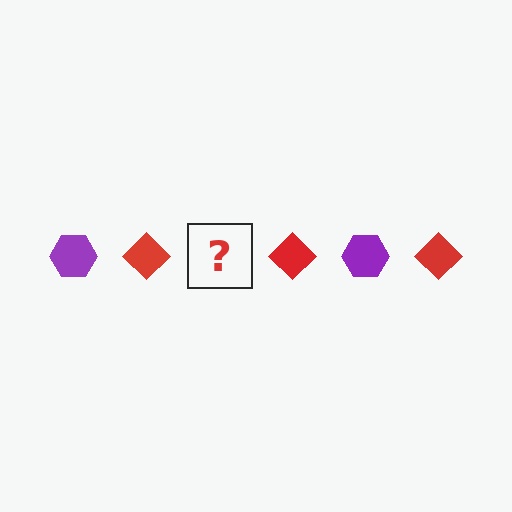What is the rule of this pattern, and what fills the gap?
The rule is that the pattern alternates between purple hexagon and red diamond. The gap should be filled with a purple hexagon.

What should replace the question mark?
The question mark should be replaced with a purple hexagon.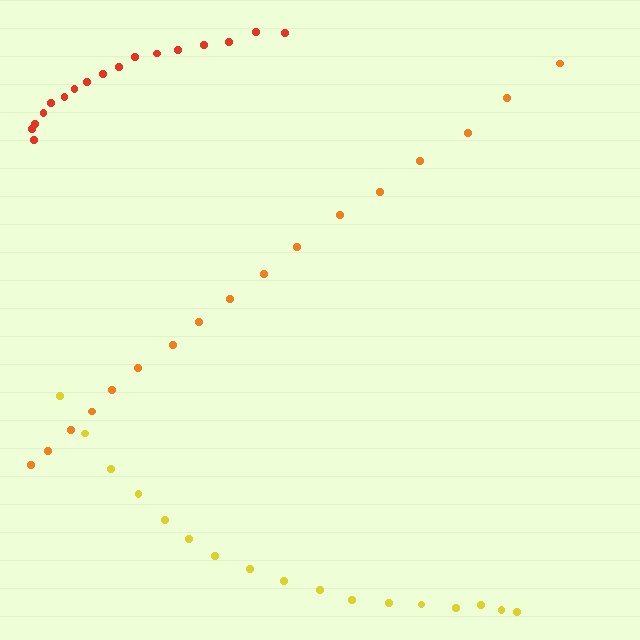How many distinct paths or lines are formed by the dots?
There are 3 distinct paths.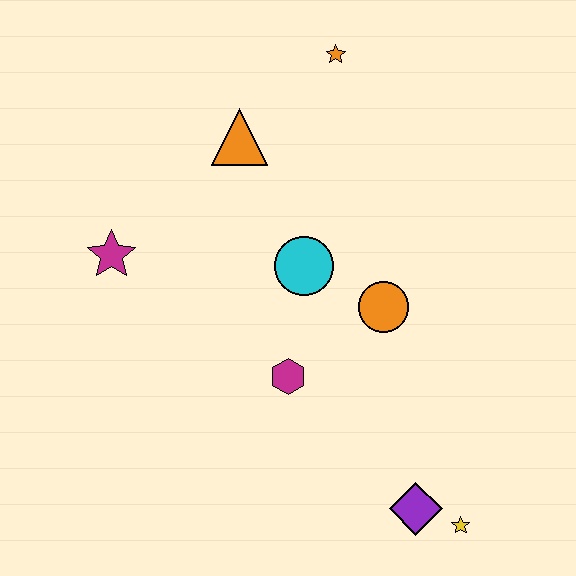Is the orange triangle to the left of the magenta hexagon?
Yes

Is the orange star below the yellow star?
No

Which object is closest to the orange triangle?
The orange star is closest to the orange triangle.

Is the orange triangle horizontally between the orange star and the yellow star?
No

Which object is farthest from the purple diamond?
The orange star is farthest from the purple diamond.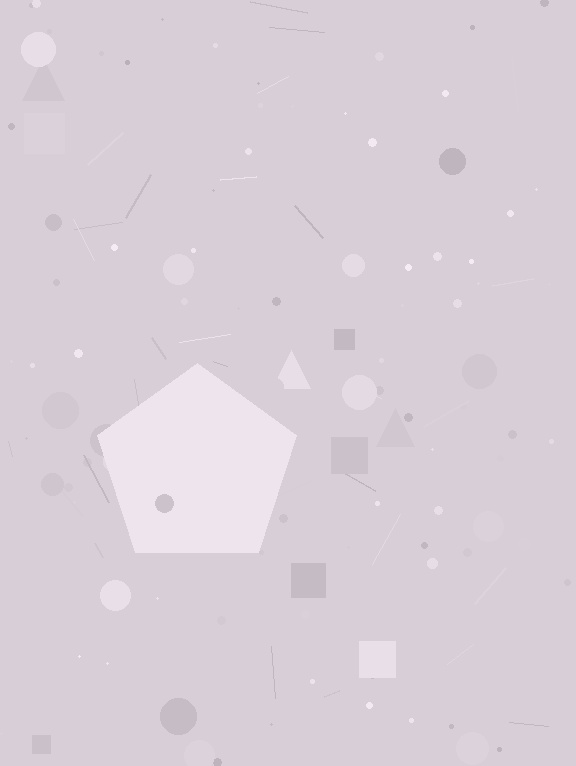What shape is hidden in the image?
A pentagon is hidden in the image.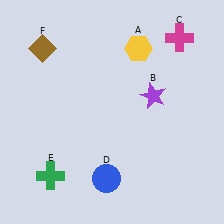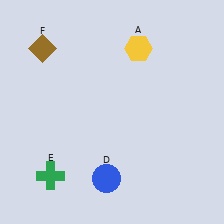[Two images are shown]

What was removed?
The magenta cross (C), the purple star (B) were removed in Image 2.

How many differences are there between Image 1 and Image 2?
There are 2 differences between the two images.